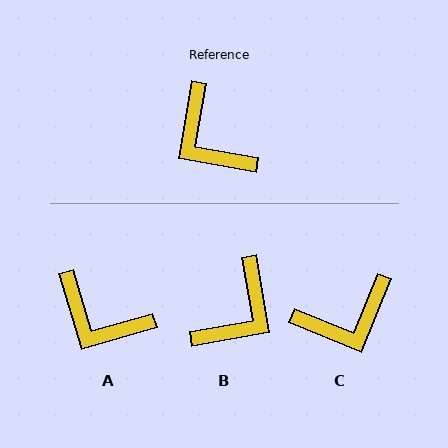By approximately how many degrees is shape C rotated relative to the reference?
Approximately 78 degrees counter-clockwise.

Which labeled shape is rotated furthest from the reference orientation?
B, about 110 degrees away.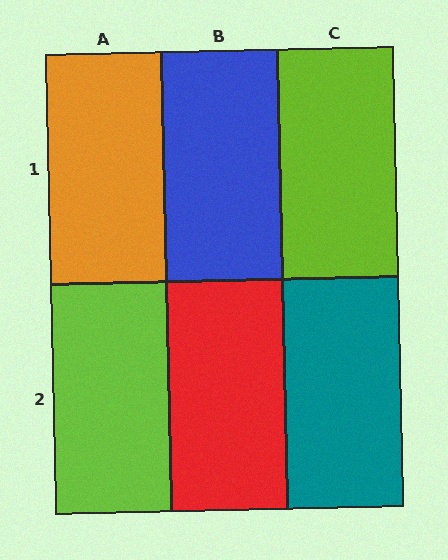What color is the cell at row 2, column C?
Teal.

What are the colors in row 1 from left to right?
Orange, blue, lime.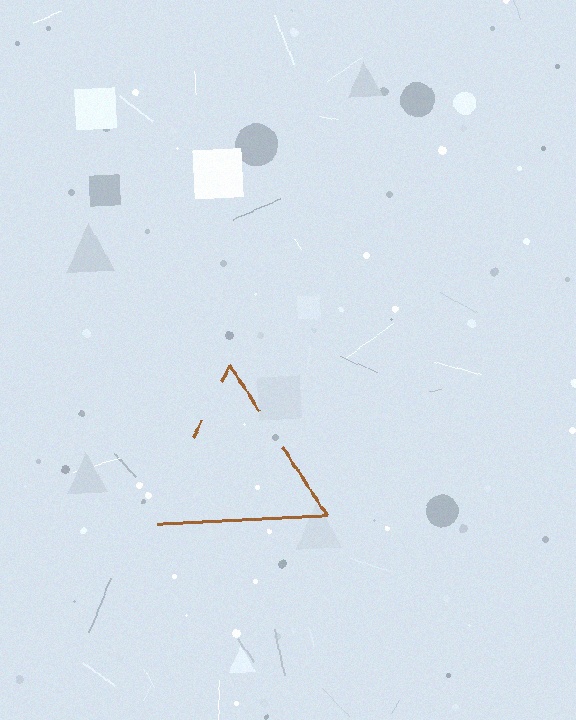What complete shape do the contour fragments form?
The contour fragments form a triangle.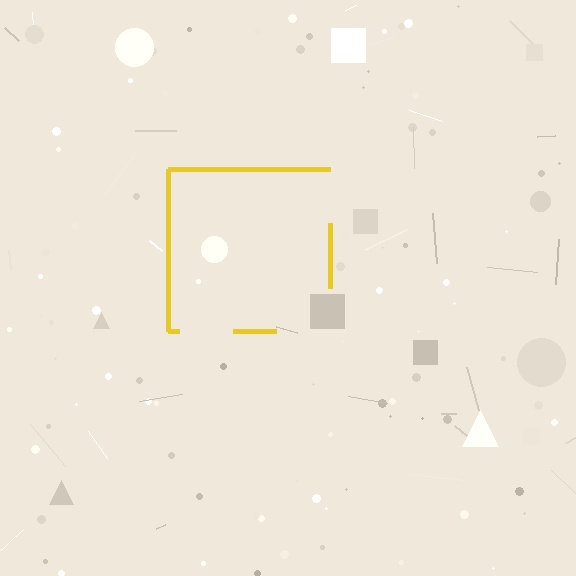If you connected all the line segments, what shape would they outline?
They would outline a square.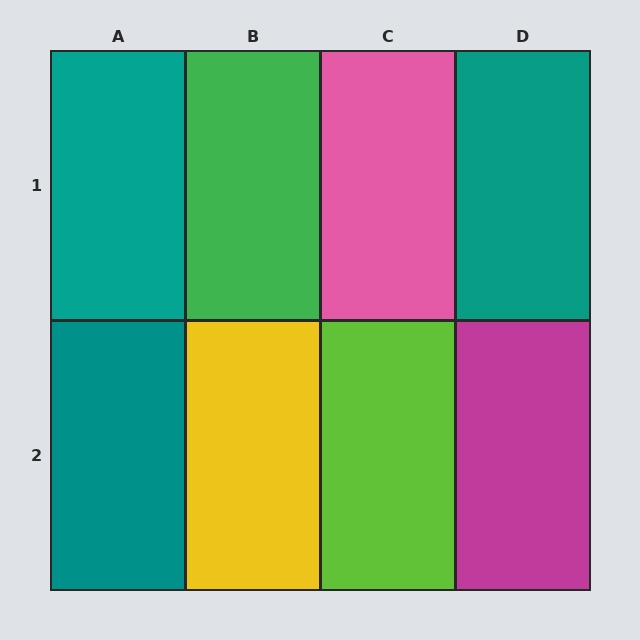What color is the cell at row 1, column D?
Teal.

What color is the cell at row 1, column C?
Pink.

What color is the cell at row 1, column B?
Green.